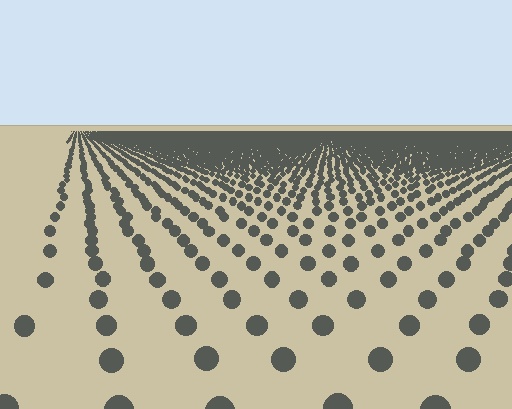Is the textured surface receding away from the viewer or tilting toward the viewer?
The surface is receding away from the viewer. Texture elements get smaller and denser toward the top.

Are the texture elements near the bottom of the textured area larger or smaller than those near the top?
Larger. Near the bottom, elements are closer to the viewer and appear at a bigger on-screen size.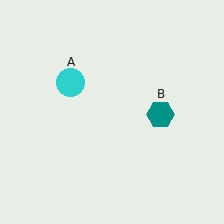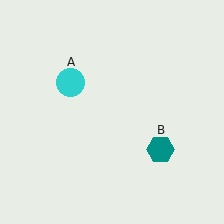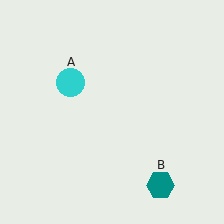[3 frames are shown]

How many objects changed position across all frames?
1 object changed position: teal hexagon (object B).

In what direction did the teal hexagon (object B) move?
The teal hexagon (object B) moved down.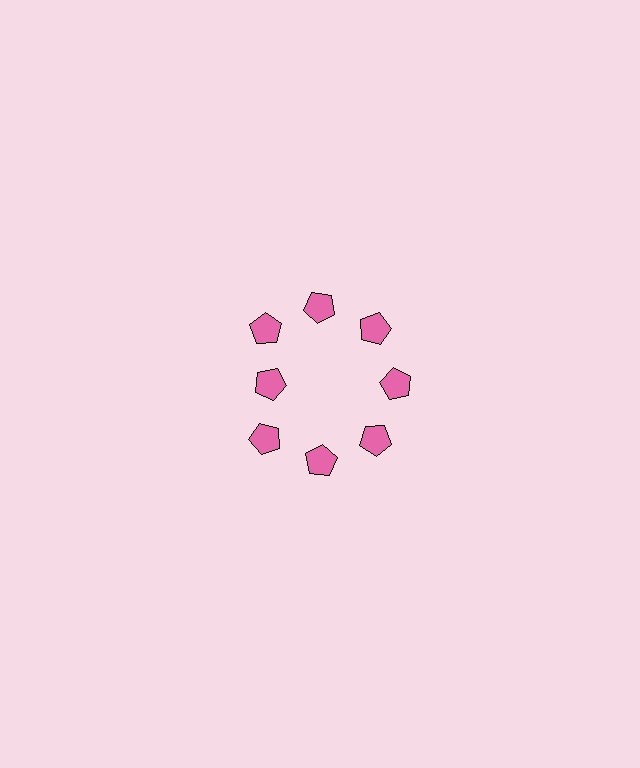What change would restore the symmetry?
The symmetry would be restored by moving it outward, back onto the ring so that all 8 pentagons sit at equal angles and equal distance from the center.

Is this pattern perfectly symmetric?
No. The 8 pink pentagons are arranged in a ring, but one element near the 9 o'clock position is pulled inward toward the center, breaking the 8-fold rotational symmetry.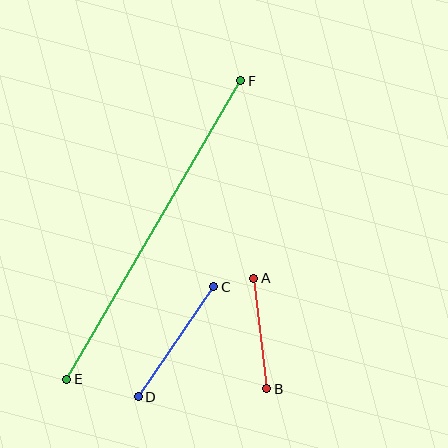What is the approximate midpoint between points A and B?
The midpoint is at approximately (260, 334) pixels.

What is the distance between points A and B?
The distance is approximately 111 pixels.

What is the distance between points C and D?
The distance is approximately 133 pixels.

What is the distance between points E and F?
The distance is approximately 345 pixels.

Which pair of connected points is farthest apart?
Points E and F are farthest apart.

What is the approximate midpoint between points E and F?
The midpoint is at approximately (154, 230) pixels.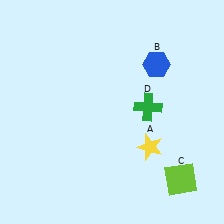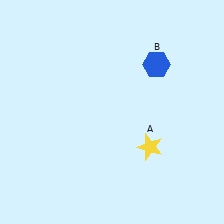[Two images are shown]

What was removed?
The green cross (D), the lime square (C) were removed in Image 2.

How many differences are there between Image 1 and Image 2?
There are 2 differences between the two images.